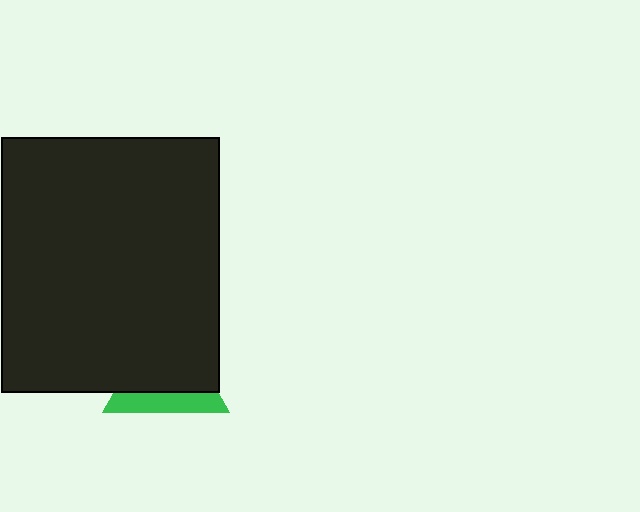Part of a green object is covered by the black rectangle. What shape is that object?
It is a triangle.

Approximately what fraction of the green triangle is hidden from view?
Roughly 67% of the green triangle is hidden behind the black rectangle.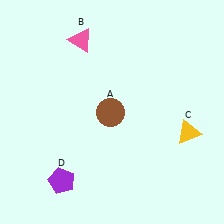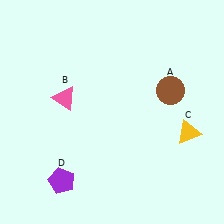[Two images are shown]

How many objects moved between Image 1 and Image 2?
2 objects moved between the two images.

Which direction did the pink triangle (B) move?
The pink triangle (B) moved down.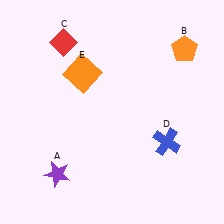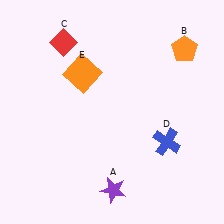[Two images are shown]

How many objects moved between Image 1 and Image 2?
1 object moved between the two images.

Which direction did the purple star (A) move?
The purple star (A) moved right.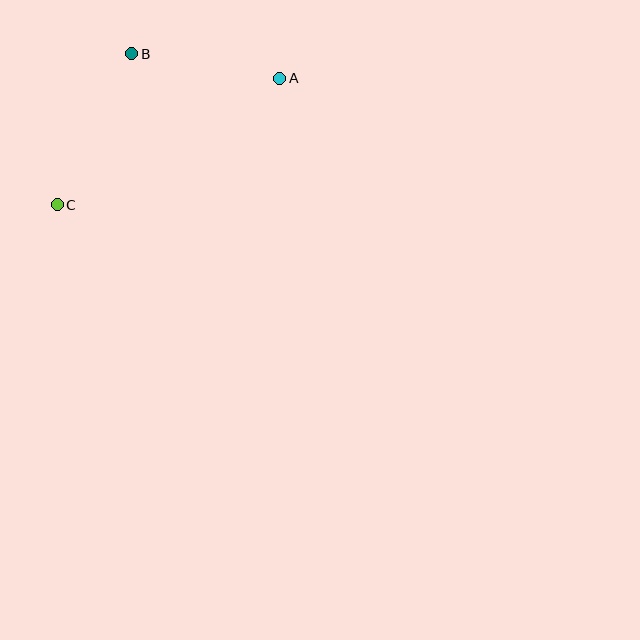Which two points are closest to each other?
Points A and B are closest to each other.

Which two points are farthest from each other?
Points A and C are farthest from each other.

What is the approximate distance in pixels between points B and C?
The distance between B and C is approximately 168 pixels.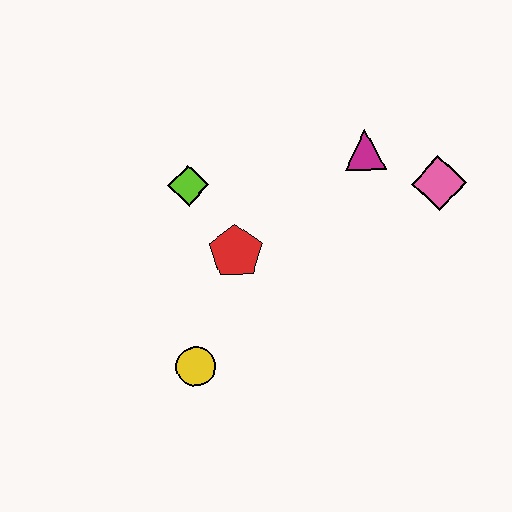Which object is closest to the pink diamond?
The magenta triangle is closest to the pink diamond.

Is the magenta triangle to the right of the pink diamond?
No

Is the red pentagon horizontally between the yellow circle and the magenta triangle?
Yes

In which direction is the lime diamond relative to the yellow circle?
The lime diamond is above the yellow circle.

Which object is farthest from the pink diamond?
The yellow circle is farthest from the pink diamond.